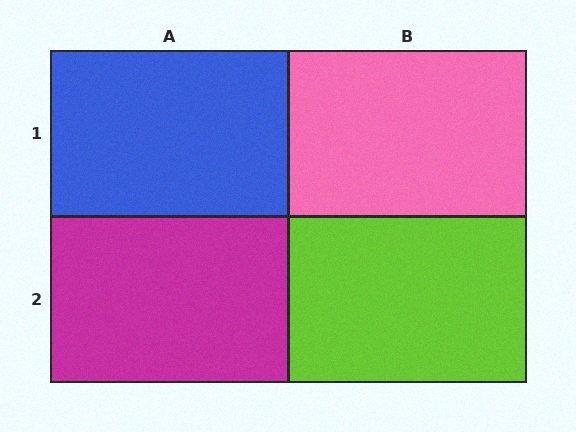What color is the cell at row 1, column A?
Blue.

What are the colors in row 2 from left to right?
Magenta, lime.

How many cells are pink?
1 cell is pink.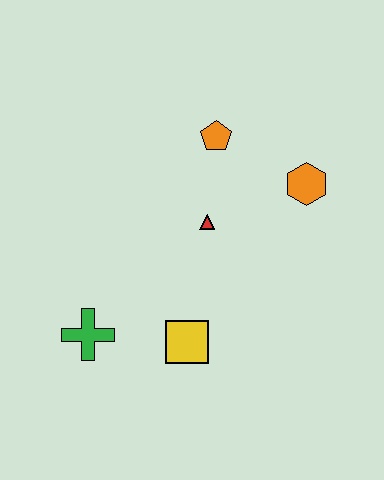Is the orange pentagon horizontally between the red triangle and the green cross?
No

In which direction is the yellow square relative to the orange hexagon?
The yellow square is below the orange hexagon.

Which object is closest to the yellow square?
The green cross is closest to the yellow square.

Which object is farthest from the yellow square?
The orange pentagon is farthest from the yellow square.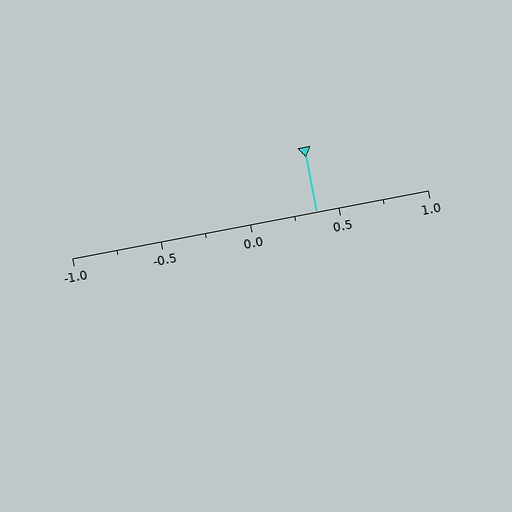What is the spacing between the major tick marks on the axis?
The major ticks are spaced 0.5 apart.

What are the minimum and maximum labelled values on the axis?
The axis runs from -1.0 to 1.0.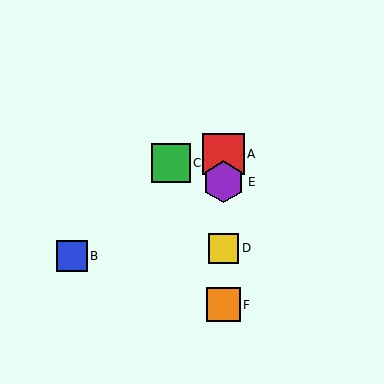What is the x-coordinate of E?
Object E is at x≈224.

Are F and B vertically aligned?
No, F is at x≈224 and B is at x≈72.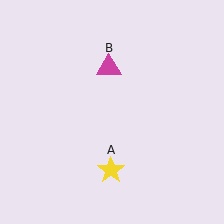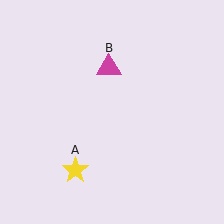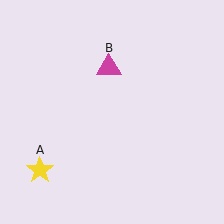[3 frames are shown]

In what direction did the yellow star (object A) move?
The yellow star (object A) moved left.